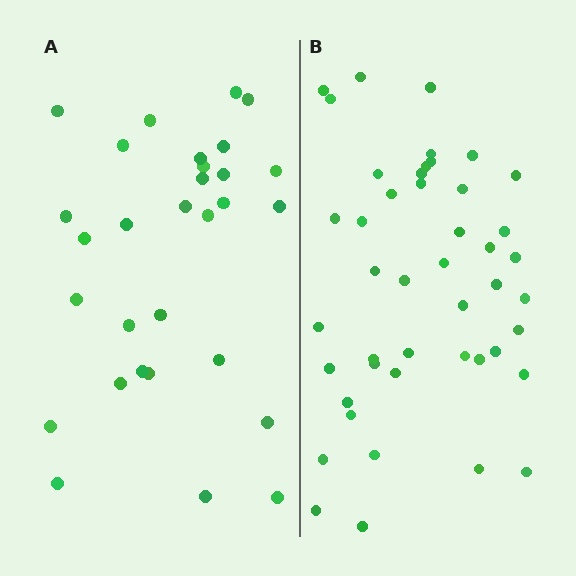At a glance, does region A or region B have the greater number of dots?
Region B (the right region) has more dots.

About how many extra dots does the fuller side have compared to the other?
Region B has approximately 15 more dots than region A.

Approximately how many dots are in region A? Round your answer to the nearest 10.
About 30 dots.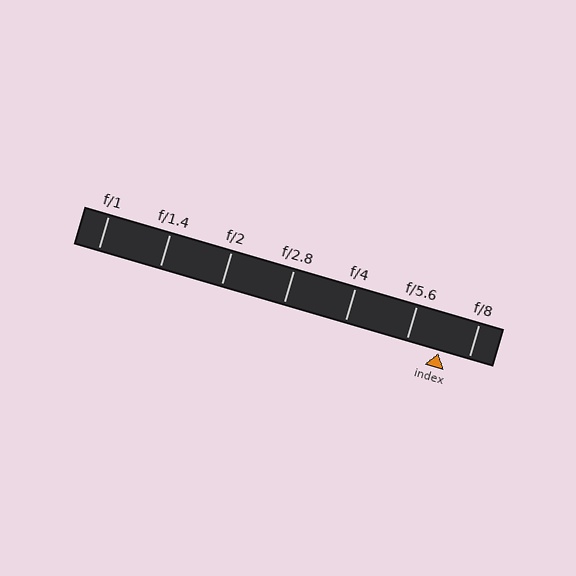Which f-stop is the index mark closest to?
The index mark is closest to f/8.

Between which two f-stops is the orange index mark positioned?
The index mark is between f/5.6 and f/8.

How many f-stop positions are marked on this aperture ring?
There are 7 f-stop positions marked.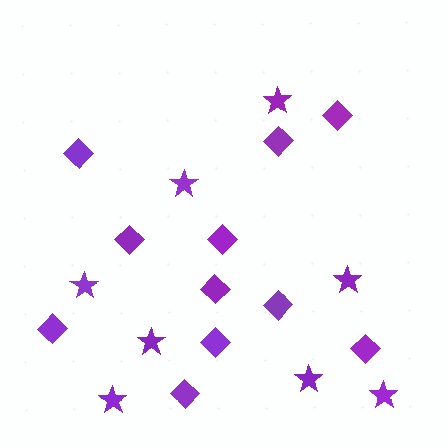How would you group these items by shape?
There are 2 groups: one group of diamonds (11) and one group of stars (8).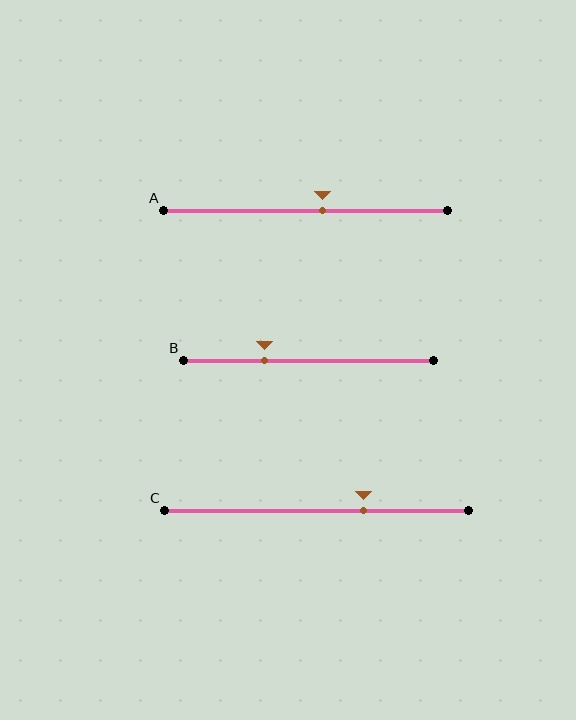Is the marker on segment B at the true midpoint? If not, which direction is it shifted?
No, the marker on segment B is shifted to the left by about 18% of the segment length.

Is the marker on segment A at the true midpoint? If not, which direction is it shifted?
No, the marker on segment A is shifted to the right by about 6% of the segment length.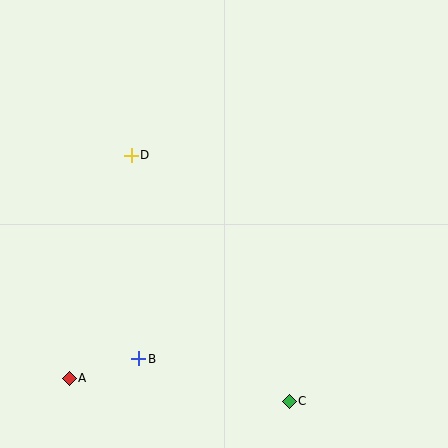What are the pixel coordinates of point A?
Point A is at (69, 378).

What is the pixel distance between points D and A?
The distance between D and A is 232 pixels.